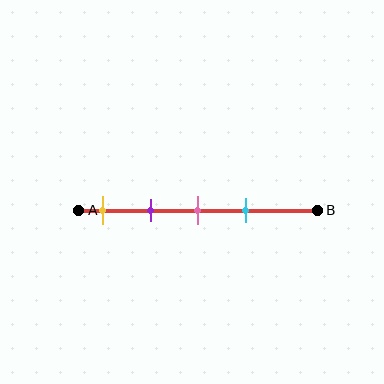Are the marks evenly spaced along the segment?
Yes, the marks are approximately evenly spaced.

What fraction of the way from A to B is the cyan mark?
The cyan mark is approximately 70% (0.7) of the way from A to B.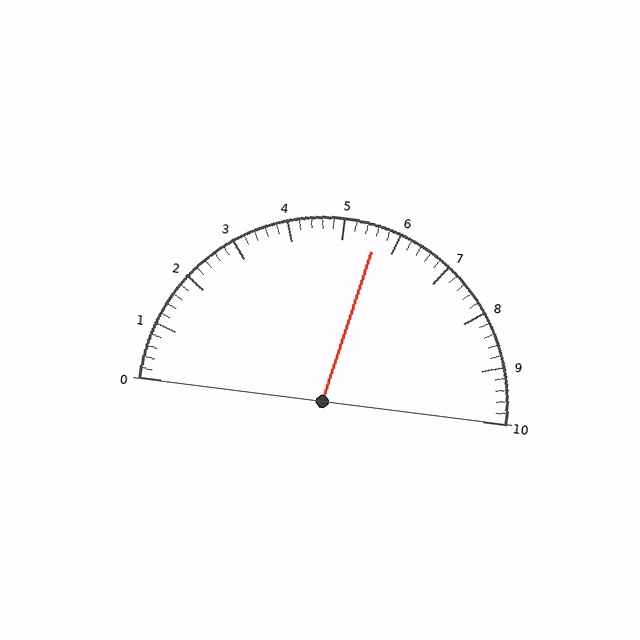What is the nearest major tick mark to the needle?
The nearest major tick mark is 6.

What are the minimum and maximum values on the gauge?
The gauge ranges from 0 to 10.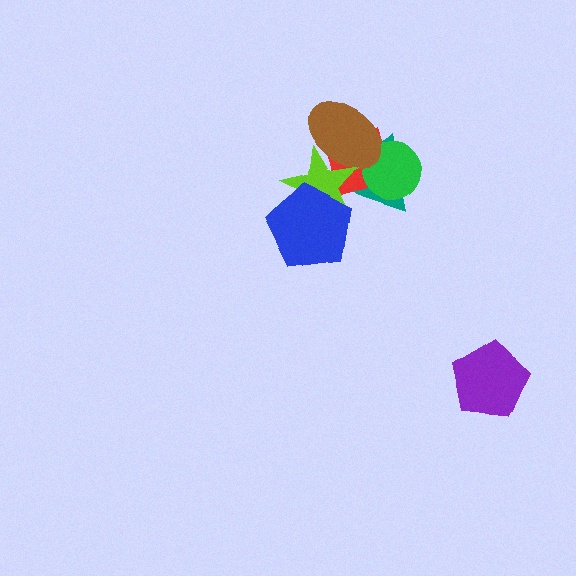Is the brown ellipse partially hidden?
Yes, it is partially covered by another shape.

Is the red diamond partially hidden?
Yes, it is partially covered by another shape.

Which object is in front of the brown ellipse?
The lime star is in front of the brown ellipse.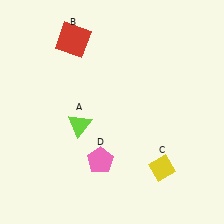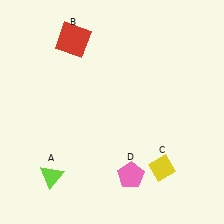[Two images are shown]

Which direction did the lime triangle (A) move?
The lime triangle (A) moved down.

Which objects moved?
The objects that moved are: the lime triangle (A), the pink pentagon (D).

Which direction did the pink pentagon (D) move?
The pink pentagon (D) moved right.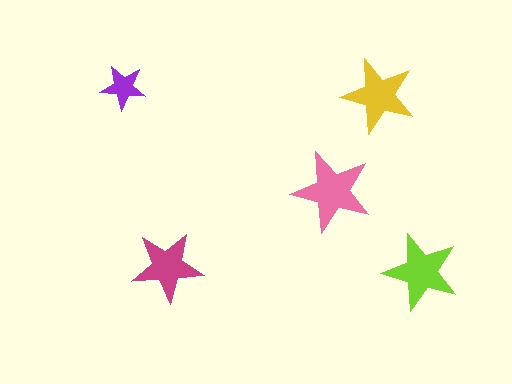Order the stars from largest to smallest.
the pink one, the lime one, the yellow one, the magenta one, the purple one.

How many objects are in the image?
There are 5 objects in the image.